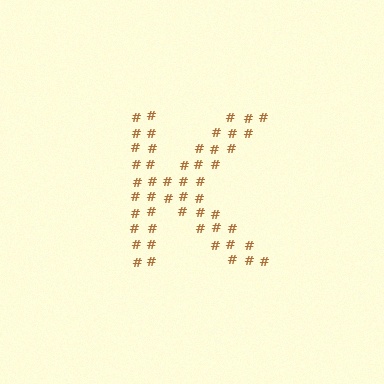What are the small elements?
The small elements are hash symbols.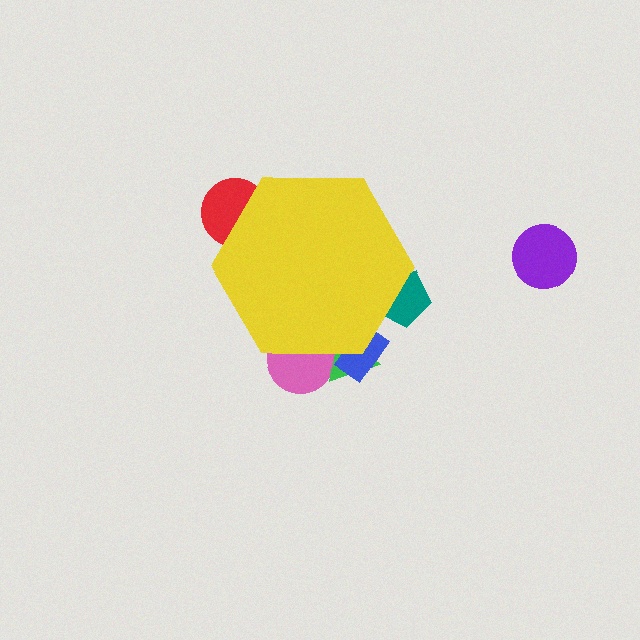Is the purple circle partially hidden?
No, the purple circle is fully visible.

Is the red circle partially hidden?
Yes, the red circle is partially hidden behind the yellow hexagon.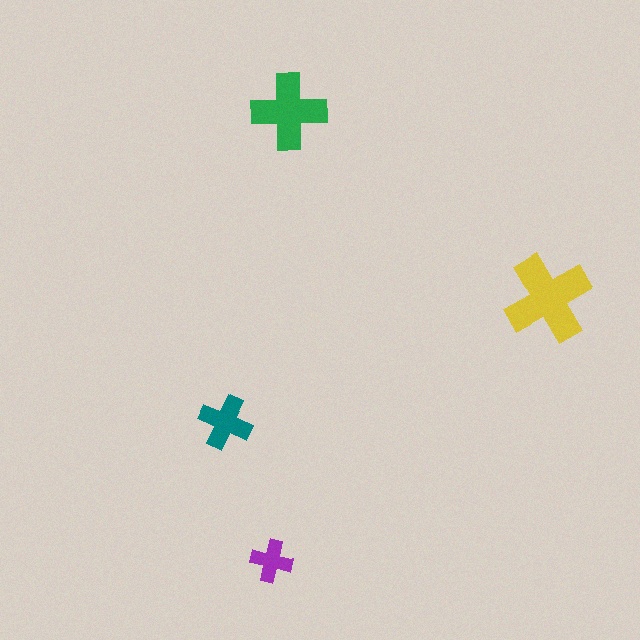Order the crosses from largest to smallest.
the yellow one, the green one, the teal one, the purple one.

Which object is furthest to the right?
The yellow cross is rightmost.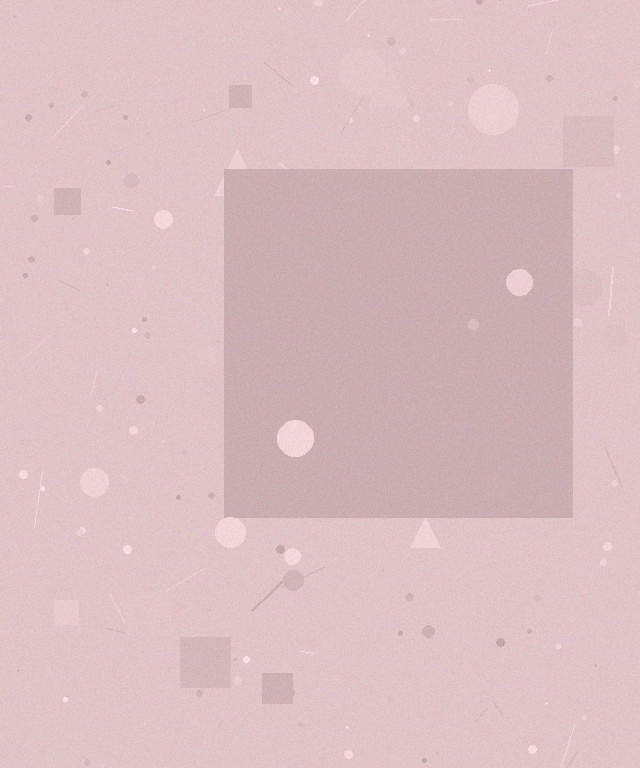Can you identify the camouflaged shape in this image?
The camouflaged shape is a square.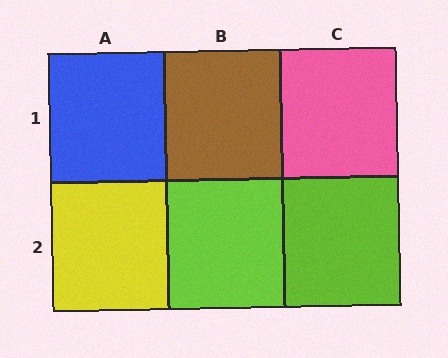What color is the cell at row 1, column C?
Pink.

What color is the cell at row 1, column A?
Blue.